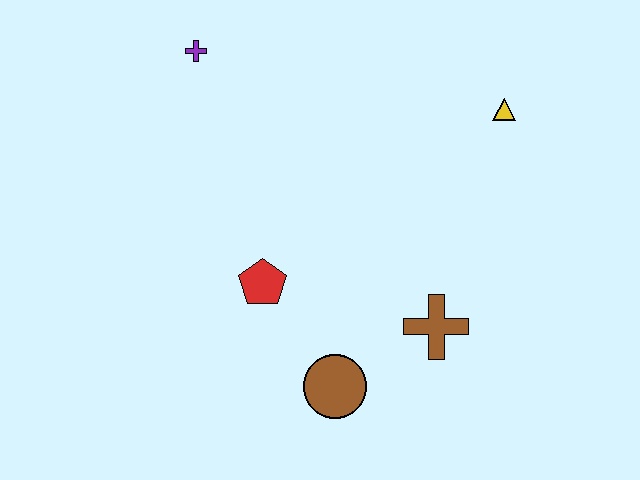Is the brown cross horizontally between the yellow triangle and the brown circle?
Yes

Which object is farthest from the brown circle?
The purple cross is farthest from the brown circle.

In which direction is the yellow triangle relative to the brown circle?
The yellow triangle is above the brown circle.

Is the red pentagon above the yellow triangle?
No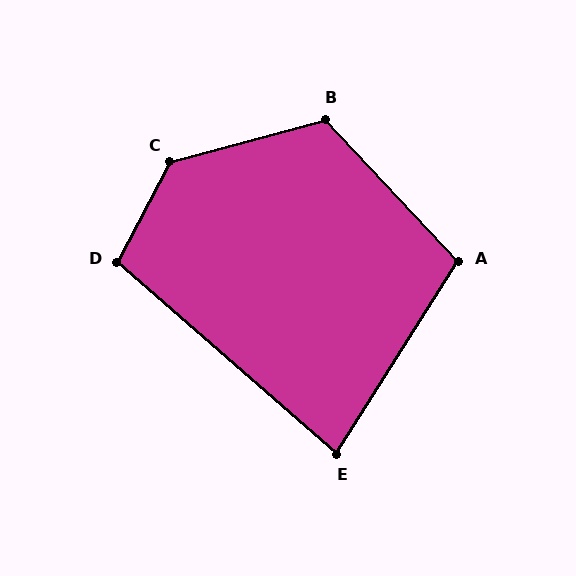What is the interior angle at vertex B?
Approximately 118 degrees (obtuse).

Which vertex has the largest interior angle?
C, at approximately 133 degrees.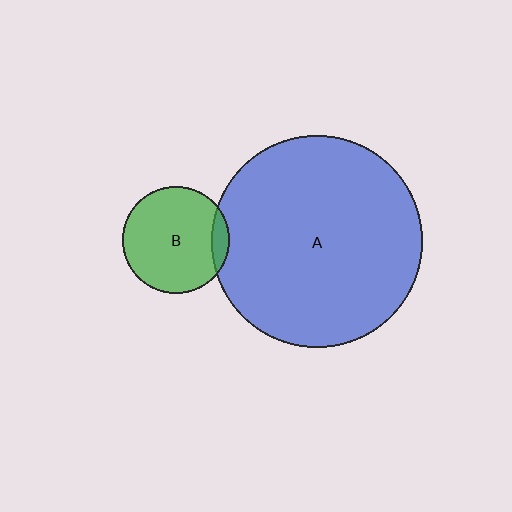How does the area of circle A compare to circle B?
Approximately 3.9 times.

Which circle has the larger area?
Circle A (blue).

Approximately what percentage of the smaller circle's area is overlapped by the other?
Approximately 10%.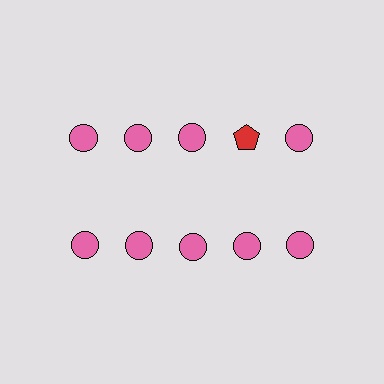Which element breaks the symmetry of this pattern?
The red pentagon in the top row, second from right column breaks the symmetry. All other shapes are pink circles.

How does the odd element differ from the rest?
It differs in both color (red instead of pink) and shape (pentagon instead of circle).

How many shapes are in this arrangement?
There are 10 shapes arranged in a grid pattern.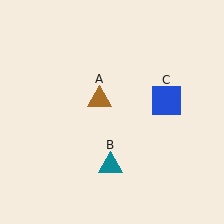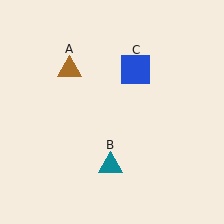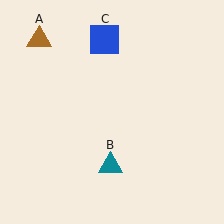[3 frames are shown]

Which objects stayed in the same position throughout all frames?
Teal triangle (object B) remained stationary.